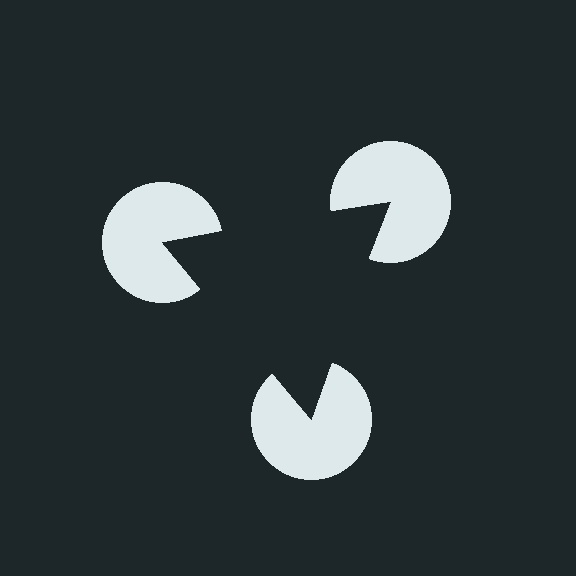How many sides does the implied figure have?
3 sides.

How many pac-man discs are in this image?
There are 3 — one at each vertex of the illusory triangle.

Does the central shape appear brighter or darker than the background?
It typically appears slightly darker than the background, even though no actual brightness change is drawn.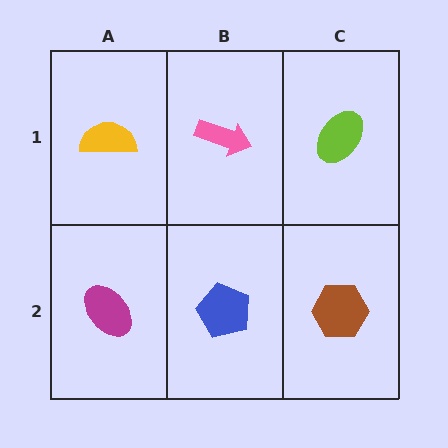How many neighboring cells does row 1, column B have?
3.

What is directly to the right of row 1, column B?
A lime ellipse.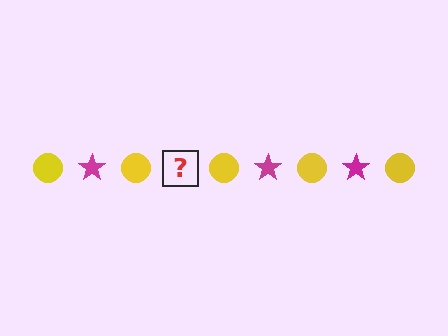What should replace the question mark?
The question mark should be replaced with a magenta star.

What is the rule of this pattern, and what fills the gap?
The rule is that the pattern alternates between yellow circle and magenta star. The gap should be filled with a magenta star.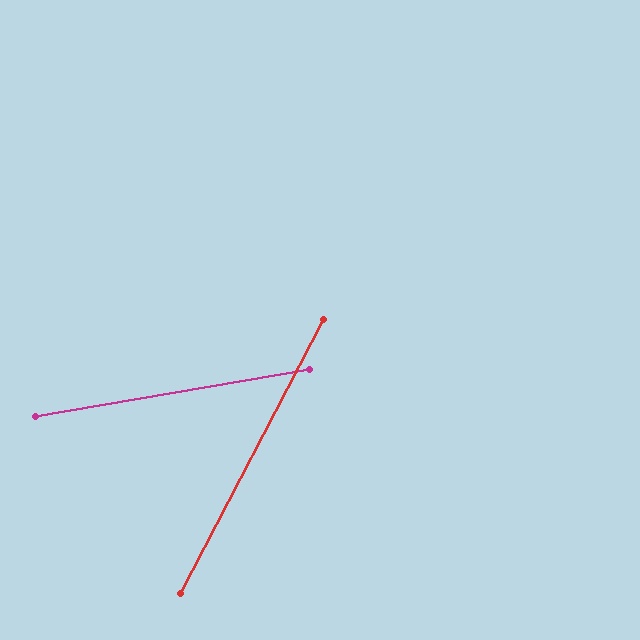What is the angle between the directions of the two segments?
Approximately 53 degrees.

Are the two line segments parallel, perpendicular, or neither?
Neither parallel nor perpendicular — they differ by about 53°.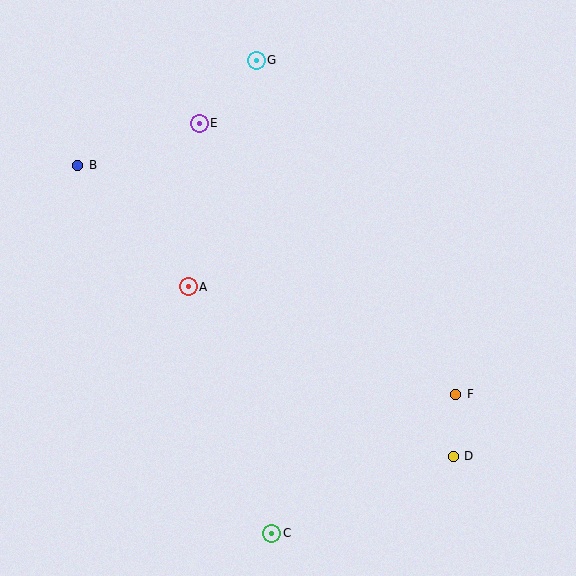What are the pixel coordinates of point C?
Point C is at (272, 533).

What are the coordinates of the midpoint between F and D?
The midpoint between F and D is at (455, 425).